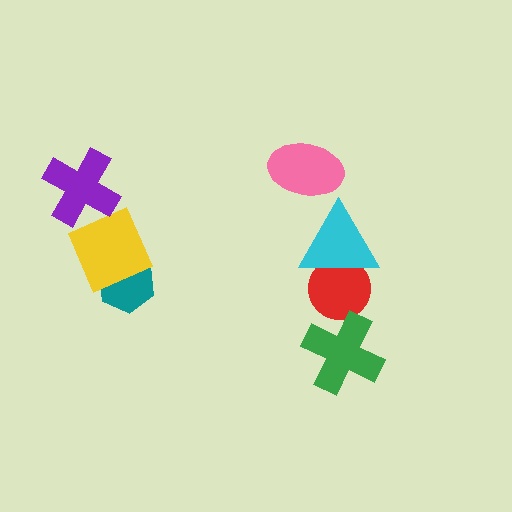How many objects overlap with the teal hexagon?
1 object overlaps with the teal hexagon.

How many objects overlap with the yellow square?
1 object overlaps with the yellow square.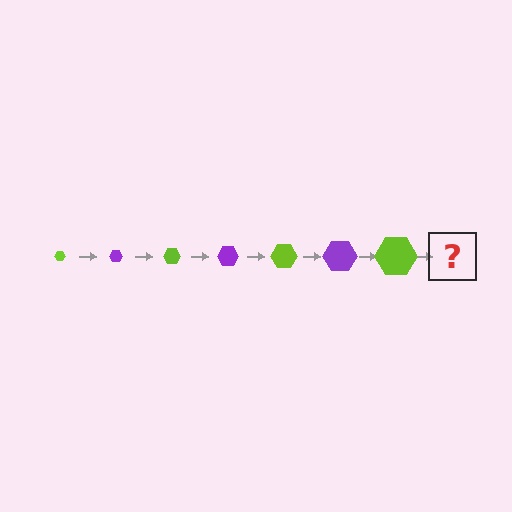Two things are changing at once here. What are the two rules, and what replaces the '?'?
The two rules are that the hexagon grows larger each step and the color cycles through lime and purple. The '?' should be a purple hexagon, larger than the previous one.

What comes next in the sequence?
The next element should be a purple hexagon, larger than the previous one.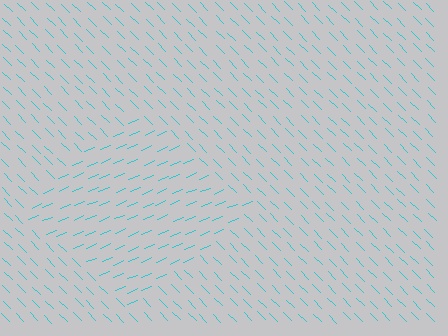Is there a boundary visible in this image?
Yes, there is a texture boundary formed by a change in line orientation.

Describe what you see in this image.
The image is filled with small cyan line segments. A diamond region in the image has lines oriented differently from the surrounding lines, creating a visible texture boundary.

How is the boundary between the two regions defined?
The boundary is defined purely by a change in line orientation (approximately 68 degrees difference). All lines are the same color and thickness.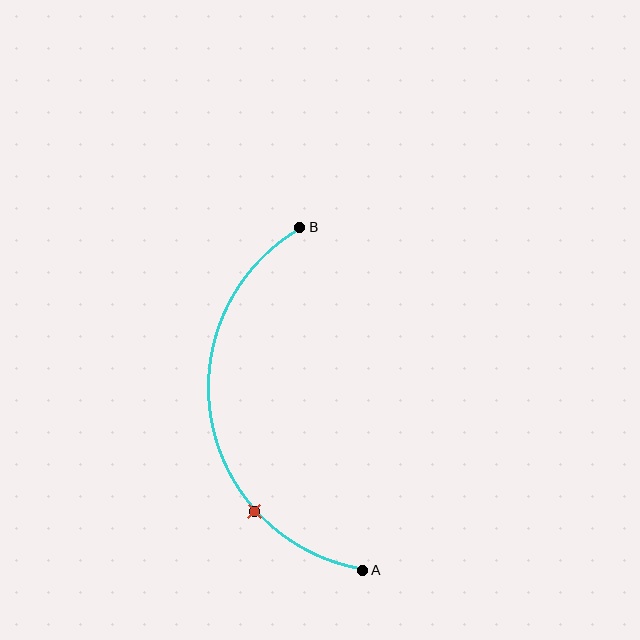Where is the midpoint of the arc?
The arc midpoint is the point on the curve farthest from the straight line joining A and B. It sits to the left of that line.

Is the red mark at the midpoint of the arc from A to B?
No. The red mark lies on the arc but is closer to endpoint A. The arc midpoint would be at the point on the curve equidistant along the arc from both A and B.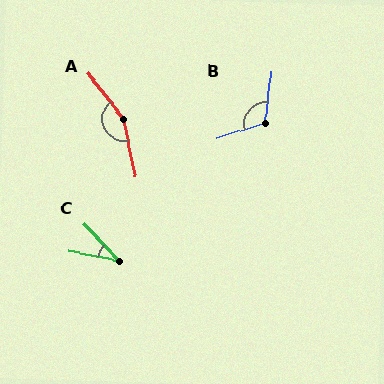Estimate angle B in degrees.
Approximately 113 degrees.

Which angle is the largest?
A, at approximately 154 degrees.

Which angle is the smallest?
C, at approximately 36 degrees.